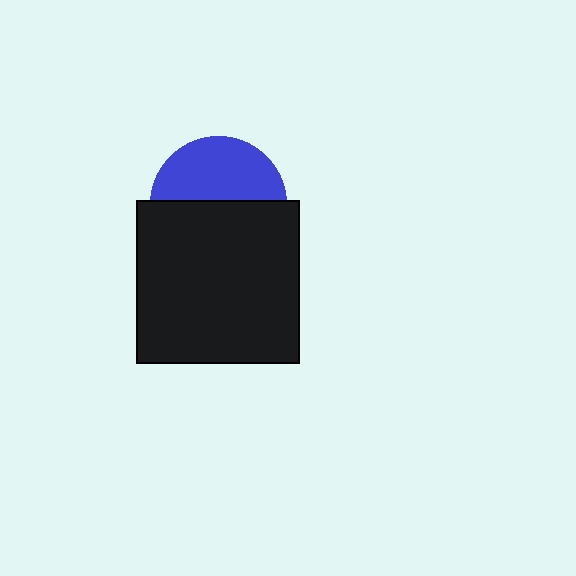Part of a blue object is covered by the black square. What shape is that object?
It is a circle.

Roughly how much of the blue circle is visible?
About half of it is visible (roughly 45%).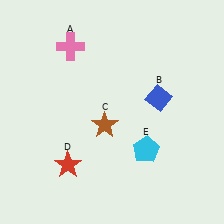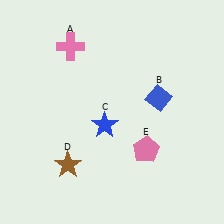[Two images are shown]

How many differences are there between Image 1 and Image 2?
There are 3 differences between the two images.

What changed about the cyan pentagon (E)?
In Image 1, E is cyan. In Image 2, it changed to pink.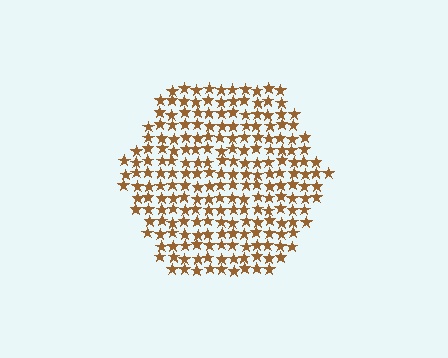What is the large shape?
The large shape is a hexagon.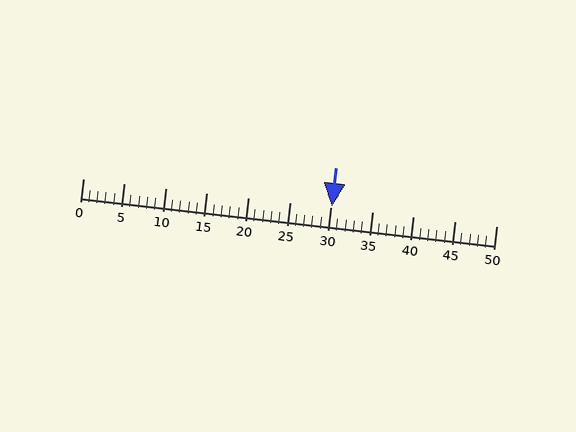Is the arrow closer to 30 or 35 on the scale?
The arrow is closer to 30.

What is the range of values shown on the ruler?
The ruler shows values from 0 to 50.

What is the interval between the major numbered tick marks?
The major tick marks are spaced 5 units apart.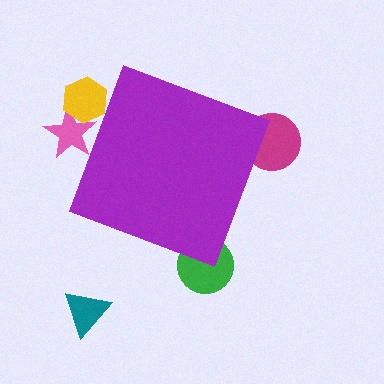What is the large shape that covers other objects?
A purple diamond.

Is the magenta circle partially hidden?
Yes, the magenta circle is partially hidden behind the purple diamond.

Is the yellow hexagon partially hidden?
Yes, the yellow hexagon is partially hidden behind the purple diamond.